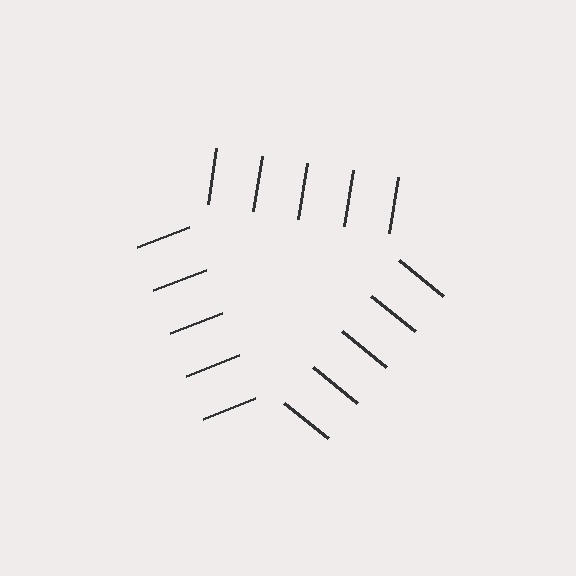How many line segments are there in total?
15 — 5 along each of the 3 edges.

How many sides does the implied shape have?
3 sides — the line-ends trace a triangle.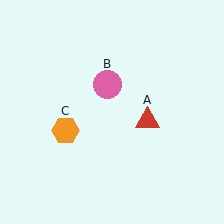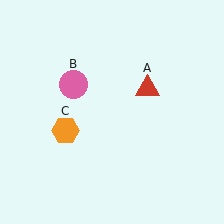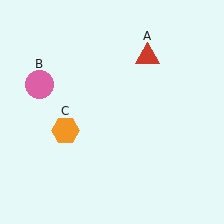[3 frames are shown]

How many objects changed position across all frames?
2 objects changed position: red triangle (object A), pink circle (object B).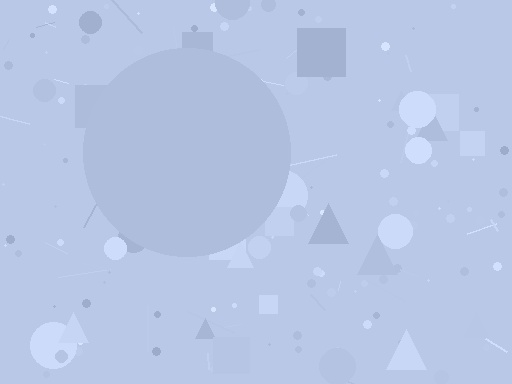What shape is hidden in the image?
A circle is hidden in the image.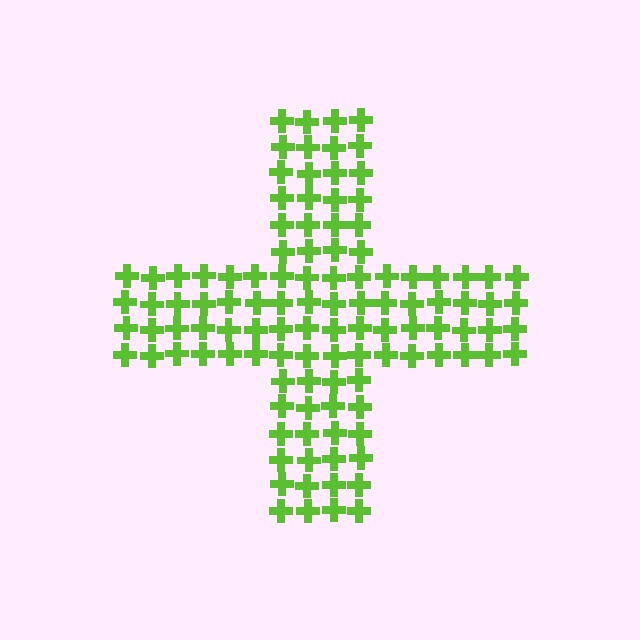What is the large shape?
The large shape is a cross.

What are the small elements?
The small elements are crosses.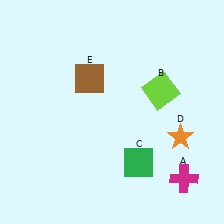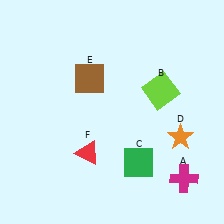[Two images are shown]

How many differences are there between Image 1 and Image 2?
There is 1 difference between the two images.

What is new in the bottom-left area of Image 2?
A red triangle (F) was added in the bottom-left area of Image 2.